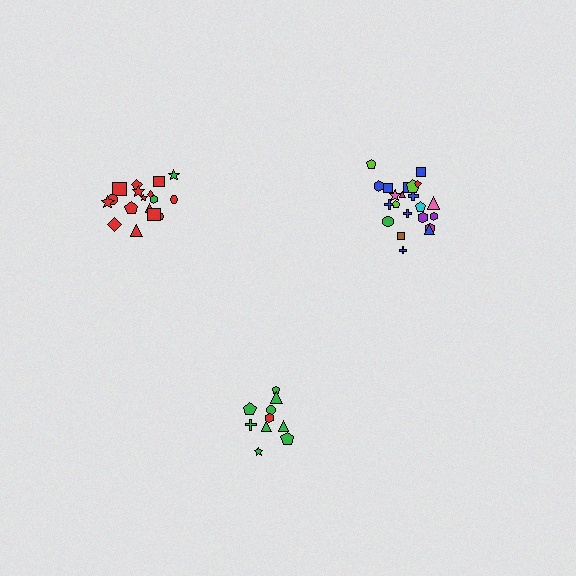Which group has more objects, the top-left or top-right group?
The top-right group.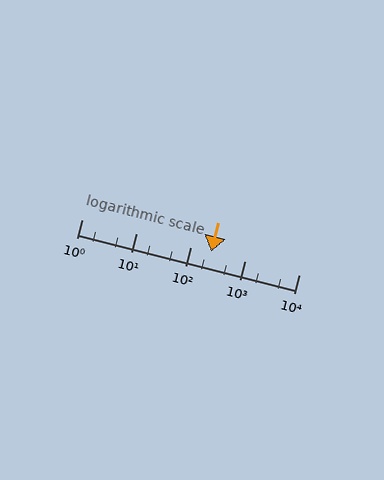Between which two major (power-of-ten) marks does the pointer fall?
The pointer is between 100 and 1000.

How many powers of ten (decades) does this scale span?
The scale spans 4 decades, from 1 to 10000.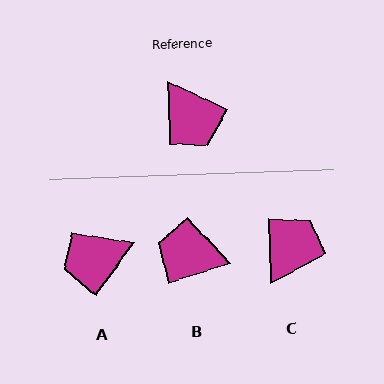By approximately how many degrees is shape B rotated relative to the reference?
Approximately 138 degrees clockwise.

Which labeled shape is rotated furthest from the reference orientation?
B, about 138 degrees away.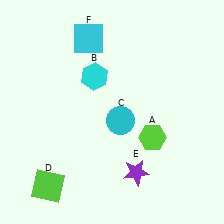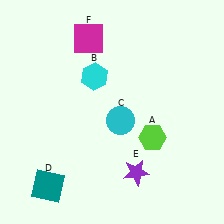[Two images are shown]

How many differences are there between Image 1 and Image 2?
There are 2 differences between the two images.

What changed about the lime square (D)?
In Image 1, D is lime. In Image 2, it changed to teal.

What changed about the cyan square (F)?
In Image 1, F is cyan. In Image 2, it changed to magenta.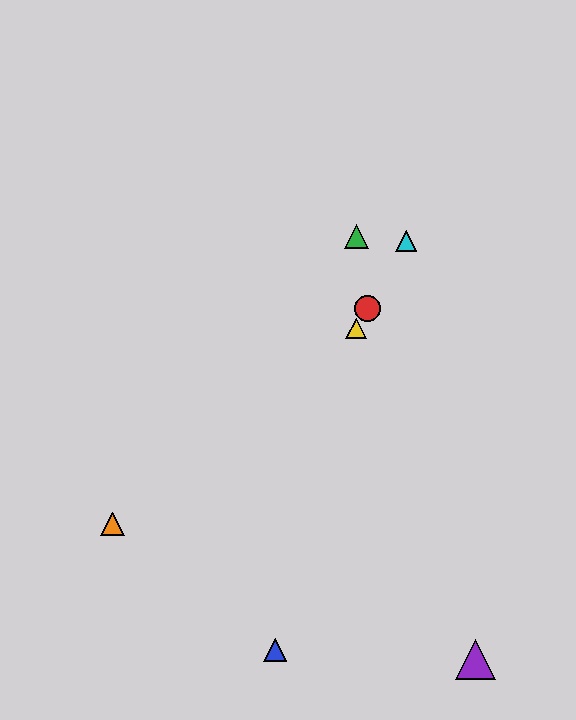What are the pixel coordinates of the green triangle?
The green triangle is at (356, 237).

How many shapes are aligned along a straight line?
3 shapes (the red circle, the yellow triangle, the cyan triangle) are aligned along a straight line.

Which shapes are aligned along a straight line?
The red circle, the yellow triangle, the cyan triangle are aligned along a straight line.